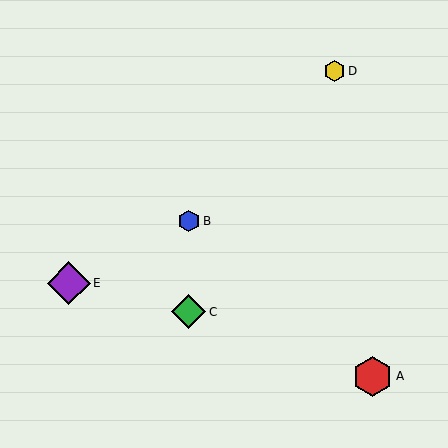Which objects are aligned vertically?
Objects B, C are aligned vertically.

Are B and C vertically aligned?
Yes, both are at x≈189.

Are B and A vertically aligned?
No, B is at x≈189 and A is at x≈373.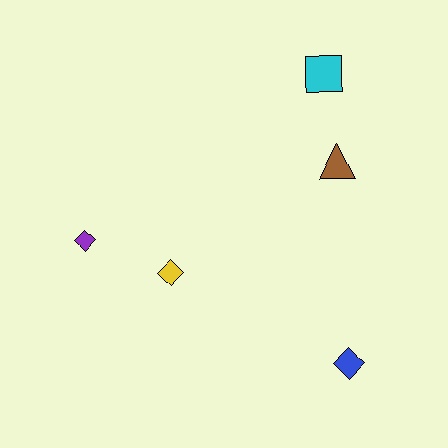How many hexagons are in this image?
There are no hexagons.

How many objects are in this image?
There are 5 objects.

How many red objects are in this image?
There are no red objects.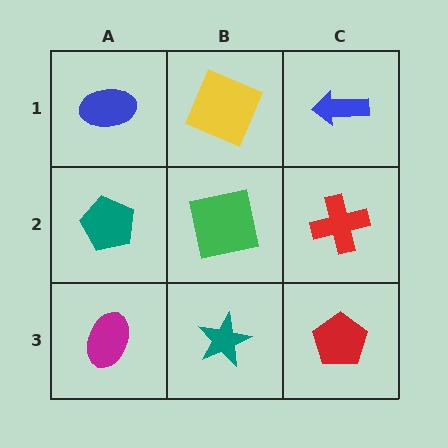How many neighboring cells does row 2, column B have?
4.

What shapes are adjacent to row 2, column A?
A blue ellipse (row 1, column A), a magenta ellipse (row 3, column A), a green square (row 2, column B).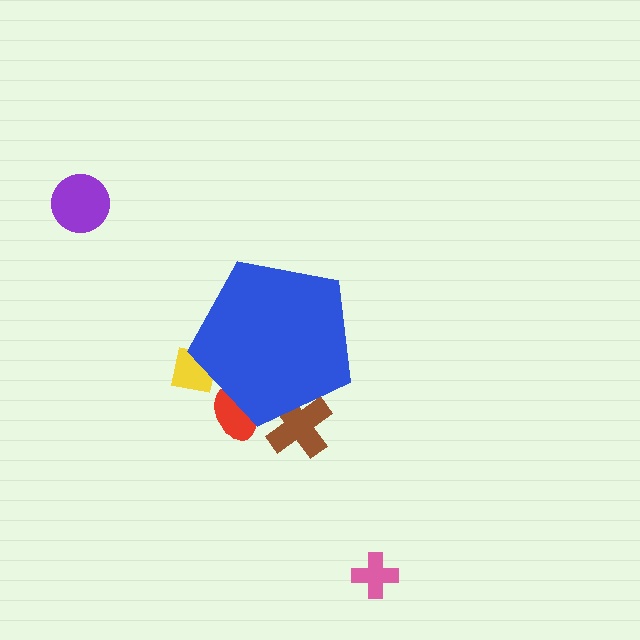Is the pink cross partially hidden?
No, the pink cross is fully visible.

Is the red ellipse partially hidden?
Yes, the red ellipse is partially hidden behind the blue pentagon.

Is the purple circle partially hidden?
No, the purple circle is fully visible.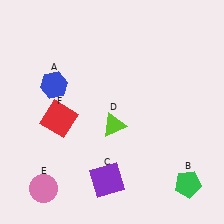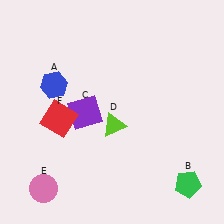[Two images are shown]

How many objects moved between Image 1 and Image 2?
1 object moved between the two images.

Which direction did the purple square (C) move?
The purple square (C) moved up.